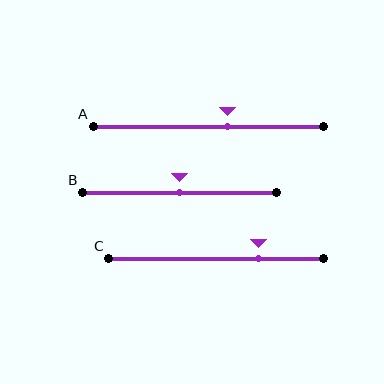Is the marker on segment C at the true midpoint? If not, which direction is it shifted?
No, the marker on segment C is shifted to the right by about 20% of the segment length.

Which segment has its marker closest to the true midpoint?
Segment B has its marker closest to the true midpoint.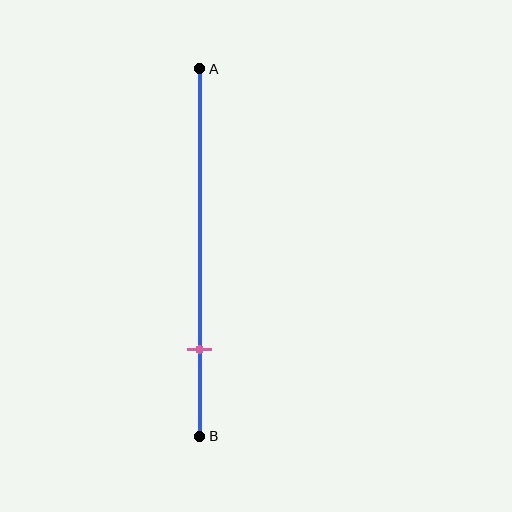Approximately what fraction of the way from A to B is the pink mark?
The pink mark is approximately 75% of the way from A to B.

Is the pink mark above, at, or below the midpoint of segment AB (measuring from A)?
The pink mark is below the midpoint of segment AB.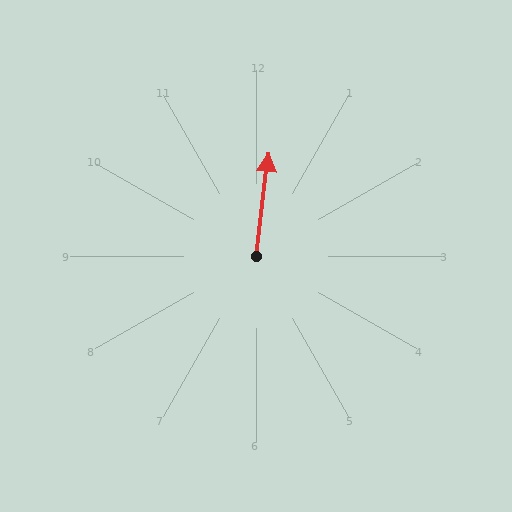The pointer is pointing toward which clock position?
Roughly 12 o'clock.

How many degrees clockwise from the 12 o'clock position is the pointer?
Approximately 7 degrees.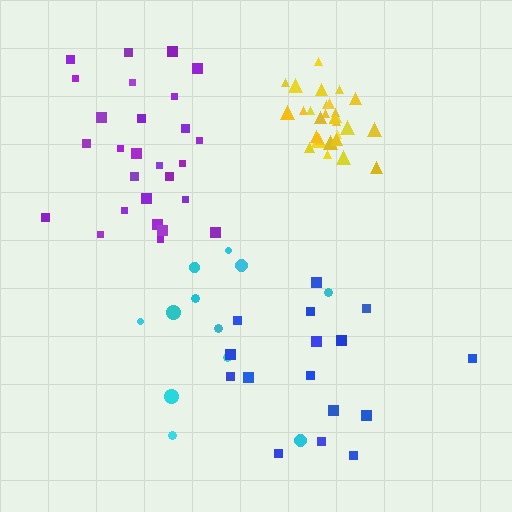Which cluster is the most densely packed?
Yellow.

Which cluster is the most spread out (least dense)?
Blue.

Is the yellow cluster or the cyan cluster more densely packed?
Yellow.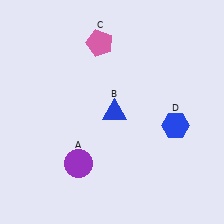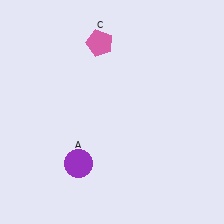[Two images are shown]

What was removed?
The blue hexagon (D), the blue triangle (B) were removed in Image 2.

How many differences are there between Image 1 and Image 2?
There are 2 differences between the two images.